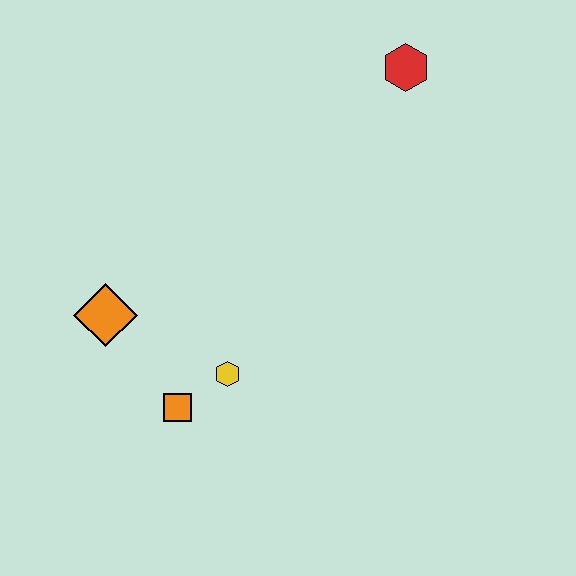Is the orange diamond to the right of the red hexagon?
No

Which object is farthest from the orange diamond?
The red hexagon is farthest from the orange diamond.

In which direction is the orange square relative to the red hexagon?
The orange square is below the red hexagon.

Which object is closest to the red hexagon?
The yellow hexagon is closest to the red hexagon.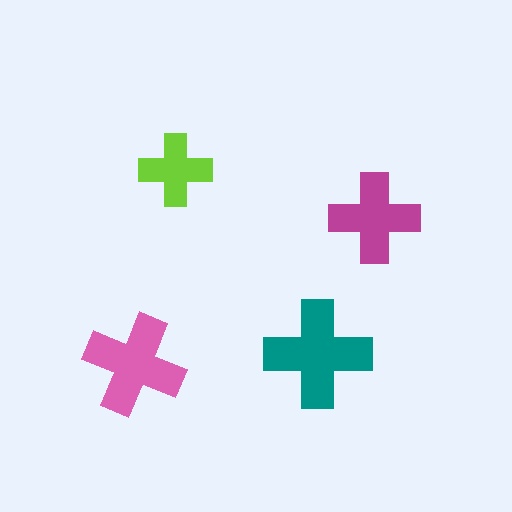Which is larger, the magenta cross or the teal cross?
The teal one.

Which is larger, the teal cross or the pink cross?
The teal one.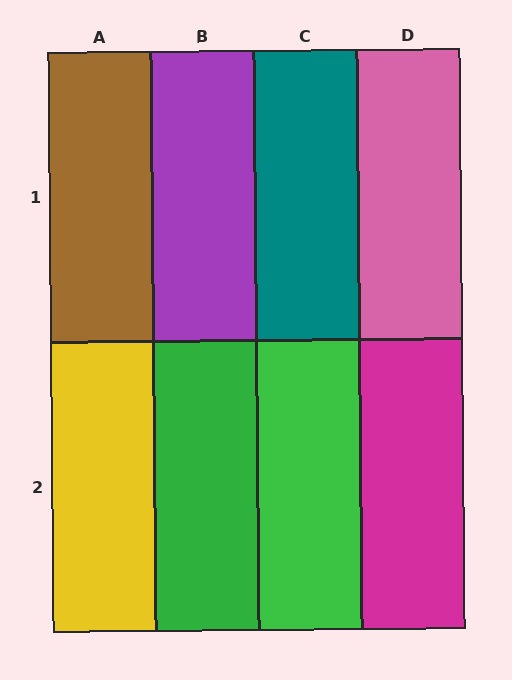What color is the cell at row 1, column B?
Purple.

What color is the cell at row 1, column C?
Teal.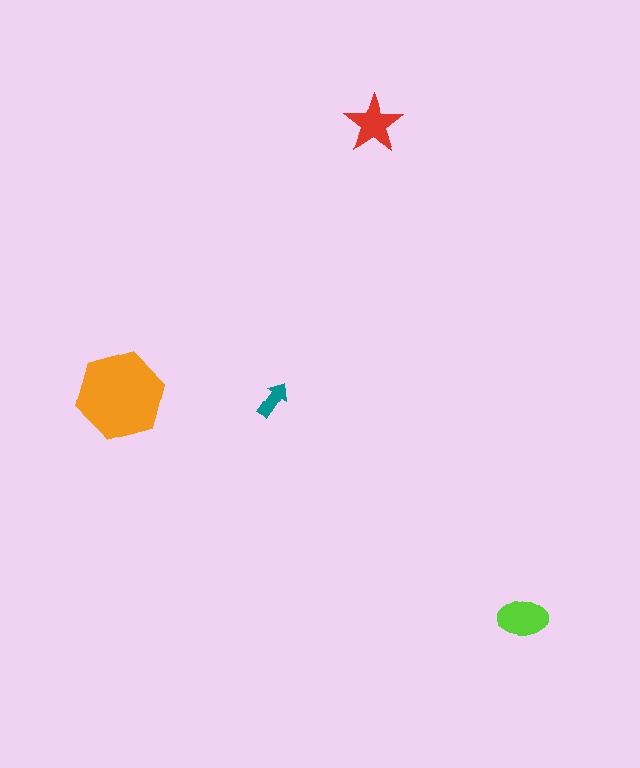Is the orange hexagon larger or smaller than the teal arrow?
Larger.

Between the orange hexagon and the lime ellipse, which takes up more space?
The orange hexagon.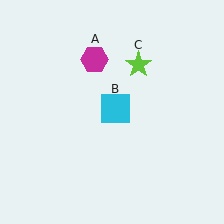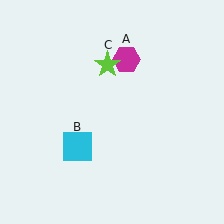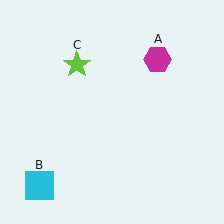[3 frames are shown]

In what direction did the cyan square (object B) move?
The cyan square (object B) moved down and to the left.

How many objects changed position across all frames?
3 objects changed position: magenta hexagon (object A), cyan square (object B), lime star (object C).